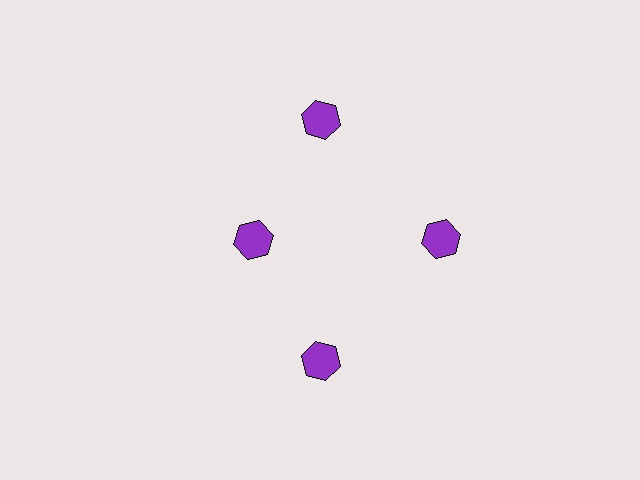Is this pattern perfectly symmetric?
No. The 4 purple hexagons are arranged in a ring, but one element near the 9 o'clock position is pulled inward toward the center, breaking the 4-fold rotational symmetry.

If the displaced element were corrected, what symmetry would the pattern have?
It would have 4-fold rotational symmetry — the pattern would map onto itself every 90 degrees.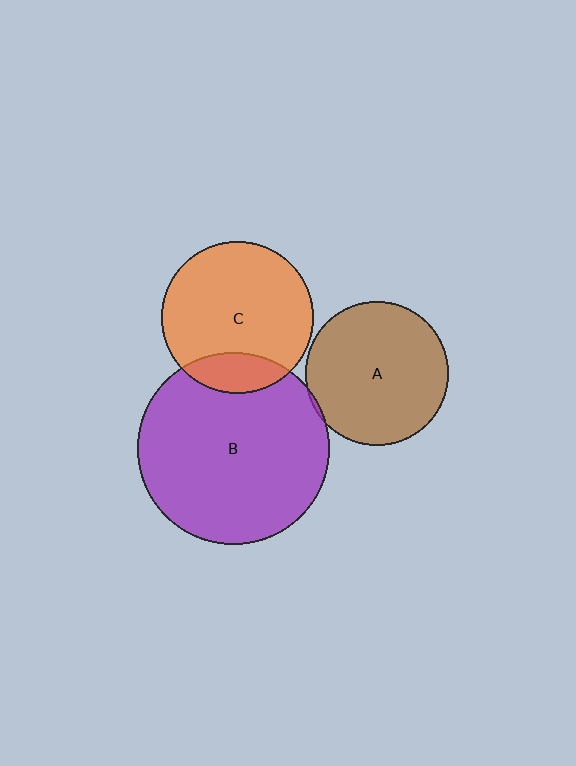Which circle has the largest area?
Circle B (purple).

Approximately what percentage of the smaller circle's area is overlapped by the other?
Approximately 20%.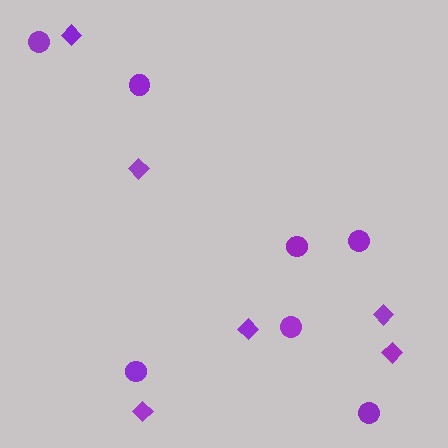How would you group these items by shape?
There are 2 groups: one group of circles (7) and one group of diamonds (6).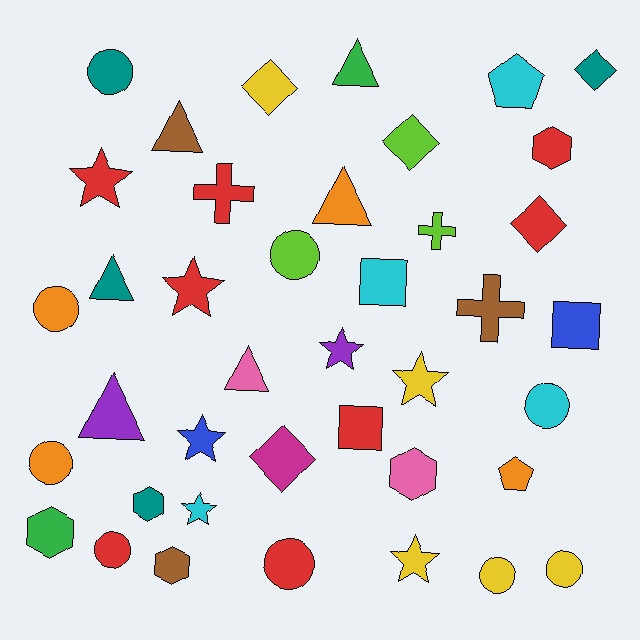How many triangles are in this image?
There are 6 triangles.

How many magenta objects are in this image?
There is 1 magenta object.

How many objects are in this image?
There are 40 objects.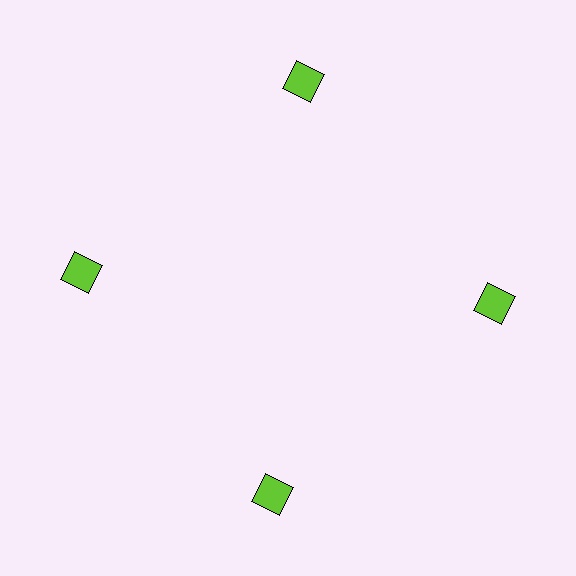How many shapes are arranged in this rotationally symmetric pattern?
There are 4 shapes, arranged in 4 groups of 1.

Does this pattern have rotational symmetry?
Yes, this pattern has 4-fold rotational symmetry. It looks the same after rotating 90 degrees around the center.